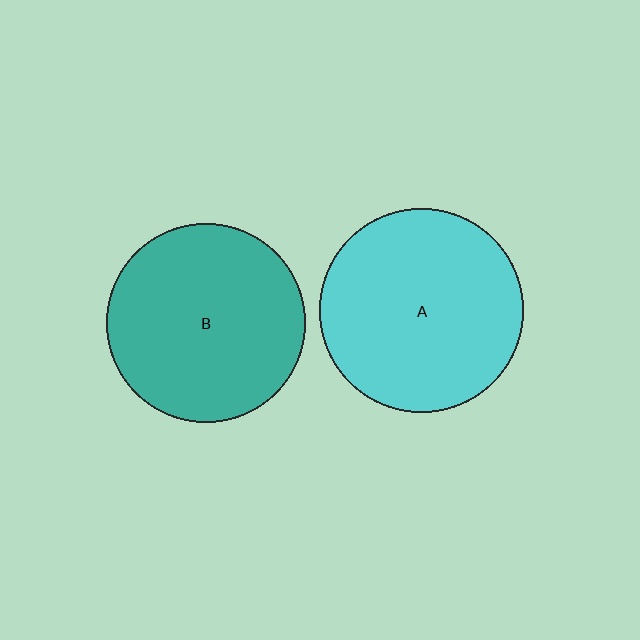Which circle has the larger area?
Circle A (cyan).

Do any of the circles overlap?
No, none of the circles overlap.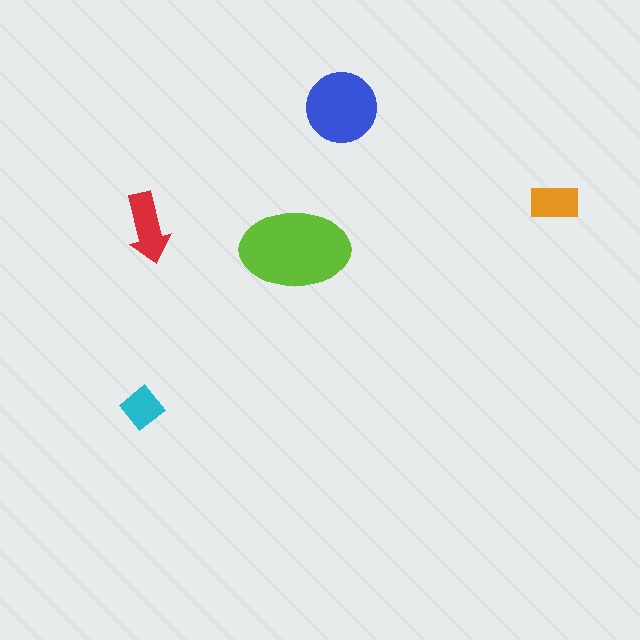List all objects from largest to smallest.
The lime ellipse, the blue circle, the red arrow, the orange rectangle, the cyan diamond.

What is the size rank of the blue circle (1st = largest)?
2nd.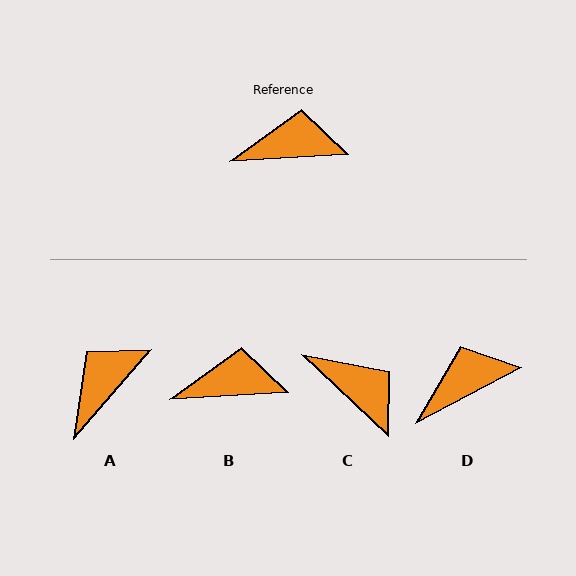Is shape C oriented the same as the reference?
No, it is off by about 47 degrees.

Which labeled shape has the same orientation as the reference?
B.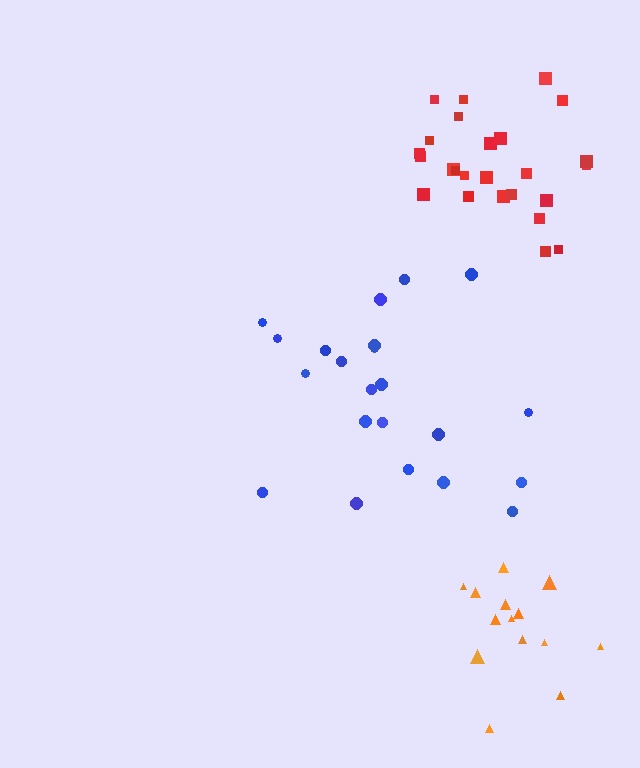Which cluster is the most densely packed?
Red.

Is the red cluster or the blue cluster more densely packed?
Red.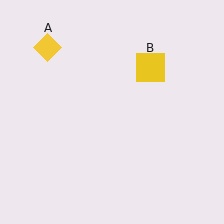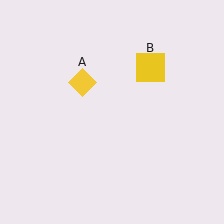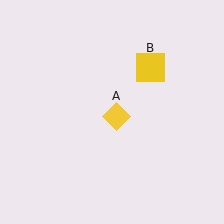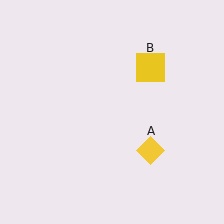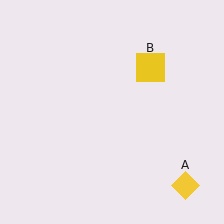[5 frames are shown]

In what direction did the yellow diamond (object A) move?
The yellow diamond (object A) moved down and to the right.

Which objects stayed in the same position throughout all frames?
Yellow square (object B) remained stationary.